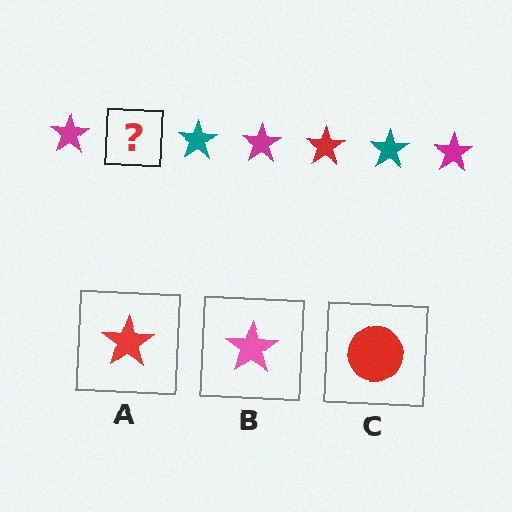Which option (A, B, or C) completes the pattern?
A.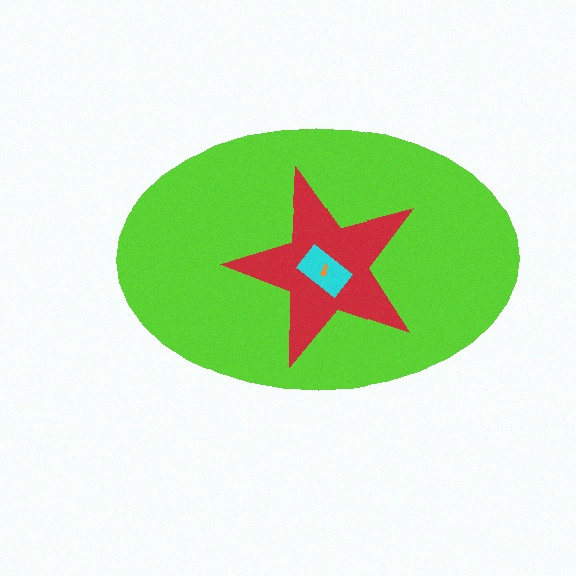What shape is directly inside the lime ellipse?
The red star.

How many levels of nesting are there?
4.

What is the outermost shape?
The lime ellipse.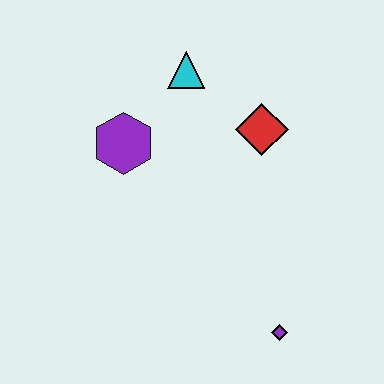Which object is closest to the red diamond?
The cyan triangle is closest to the red diamond.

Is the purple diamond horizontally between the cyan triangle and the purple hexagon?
No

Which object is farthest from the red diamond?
The purple diamond is farthest from the red diamond.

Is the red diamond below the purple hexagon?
No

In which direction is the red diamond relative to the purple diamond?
The red diamond is above the purple diamond.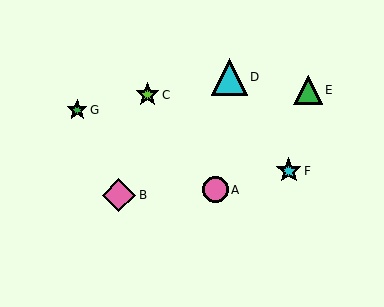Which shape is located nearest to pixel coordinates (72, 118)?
The green star (labeled G) at (77, 110) is nearest to that location.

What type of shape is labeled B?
Shape B is a pink diamond.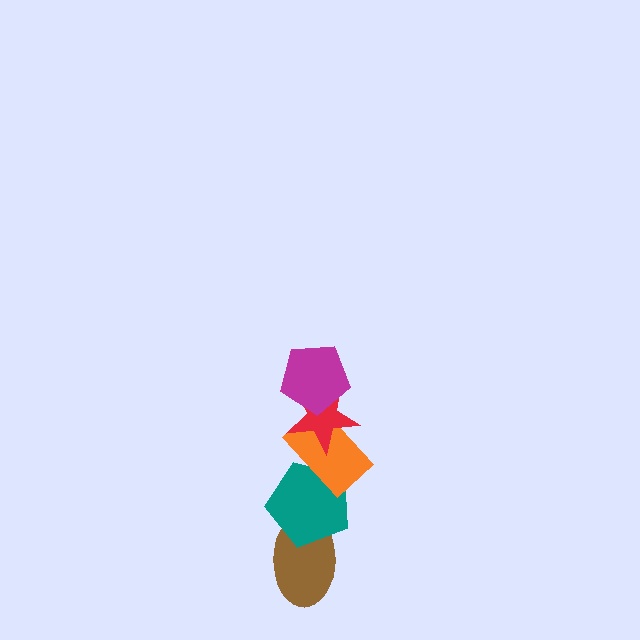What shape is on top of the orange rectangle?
The red star is on top of the orange rectangle.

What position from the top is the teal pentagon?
The teal pentagon is 4th from the top.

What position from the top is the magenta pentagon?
The magenta pentagon is 1st from the top.